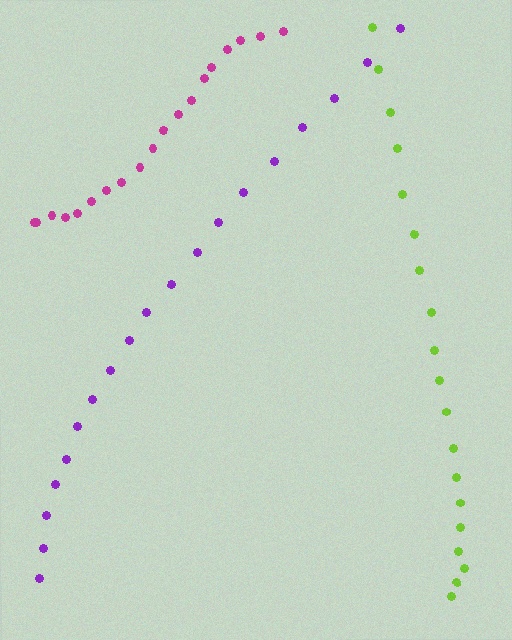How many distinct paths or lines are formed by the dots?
There are 3 distinct paths.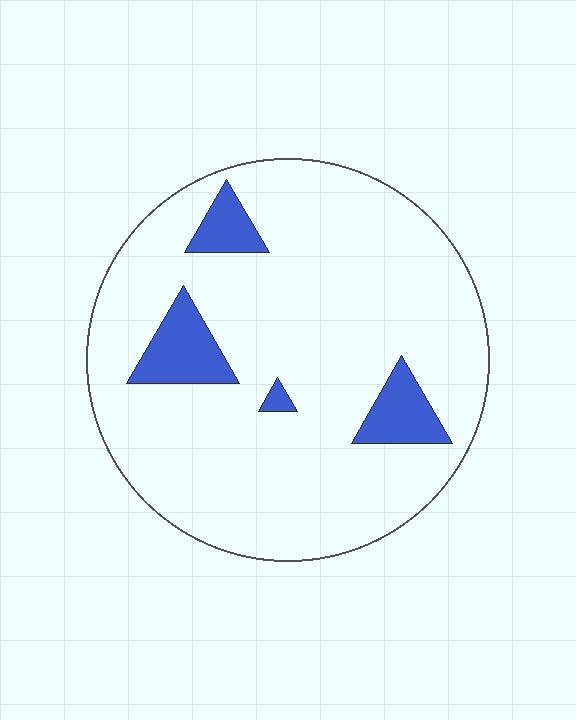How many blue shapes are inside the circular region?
4.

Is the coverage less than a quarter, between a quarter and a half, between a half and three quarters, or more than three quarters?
Less than a quarter.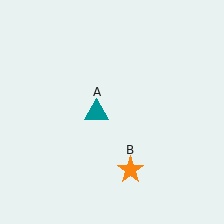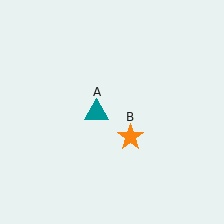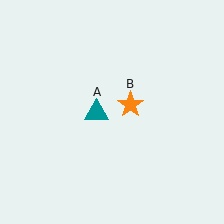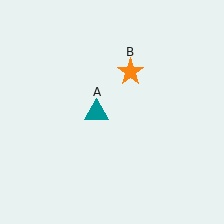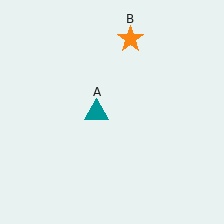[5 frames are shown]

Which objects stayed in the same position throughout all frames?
Teal triangle (object A) remained stationary.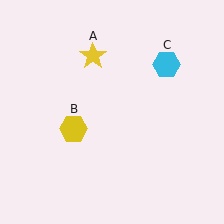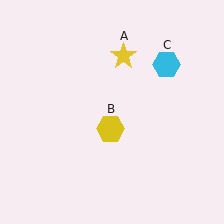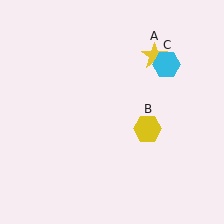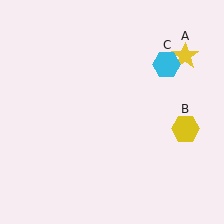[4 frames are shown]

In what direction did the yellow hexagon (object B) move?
The yellow hexagon (object B) moved right.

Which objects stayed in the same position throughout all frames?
Cyan hexagon (object C) remained stationary.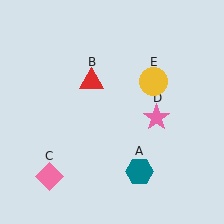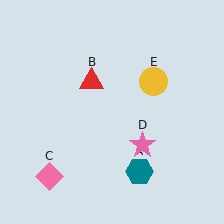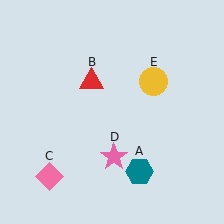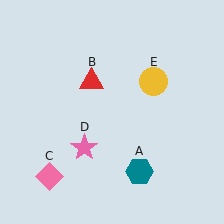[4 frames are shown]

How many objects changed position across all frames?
1 object changed position: pink star (object D).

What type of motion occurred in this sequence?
The pink star (object D) rotated clockwise around the center of the scene.